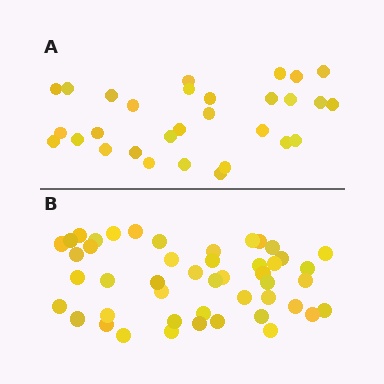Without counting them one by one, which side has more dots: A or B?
Region B (the bottom region) has more dots.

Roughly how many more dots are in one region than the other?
Region B has approximately 15 more dots than region A.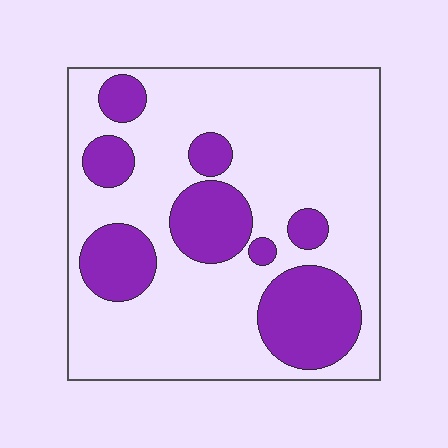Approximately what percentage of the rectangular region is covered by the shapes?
Approximately 25%.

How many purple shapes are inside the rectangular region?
8.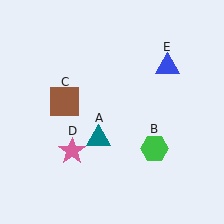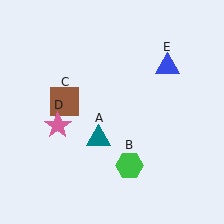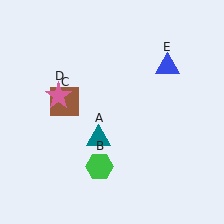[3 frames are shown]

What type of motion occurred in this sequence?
The green hexagon (object B), pink star (object D) rotated clockwise around the center of the scene.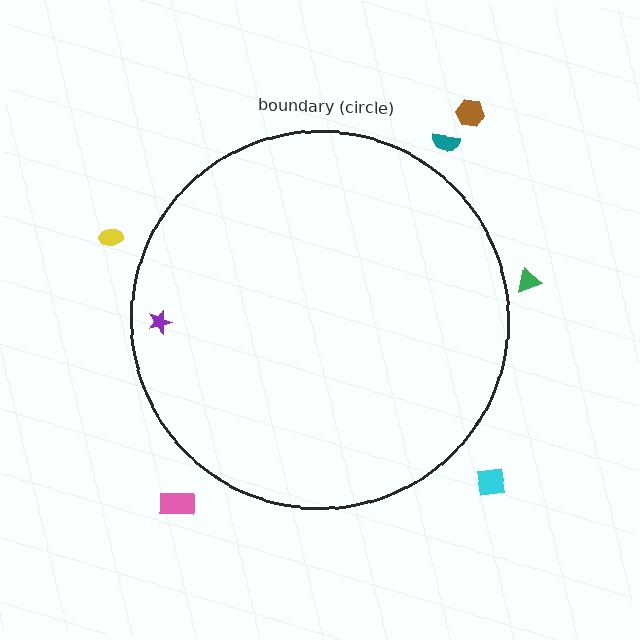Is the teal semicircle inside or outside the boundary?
Outside.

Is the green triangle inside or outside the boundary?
Outside.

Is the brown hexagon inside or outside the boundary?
Outside.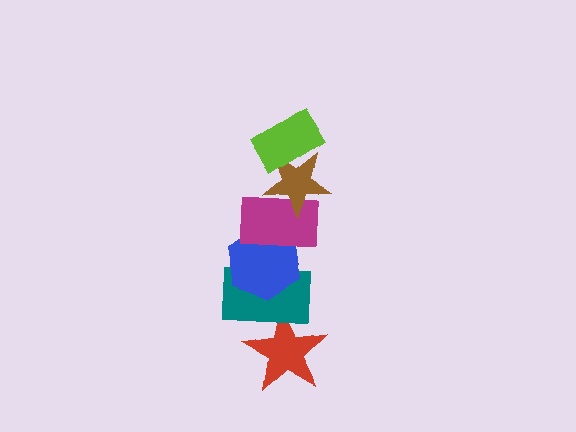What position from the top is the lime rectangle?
The lime rectangle is 1st from the top.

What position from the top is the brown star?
The brown star is 2nd from the top.